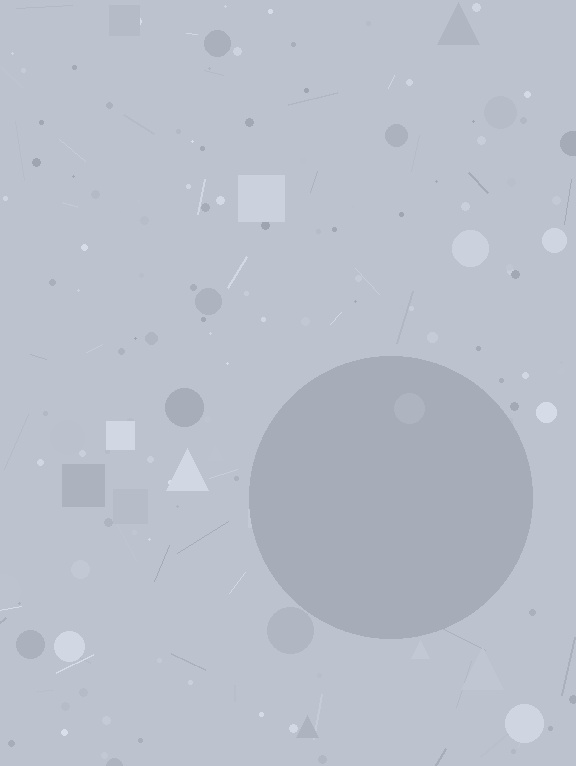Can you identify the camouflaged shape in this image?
The camouflaged shape is a circle.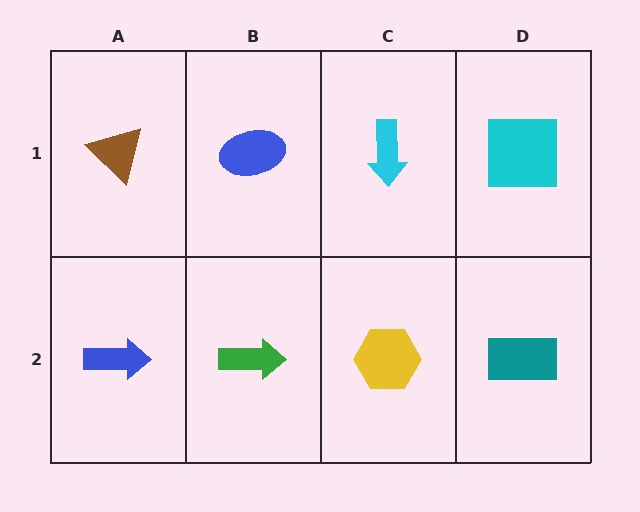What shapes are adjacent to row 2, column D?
A cyan square (row 1, column D), a yellow hexagon (row 2, column C).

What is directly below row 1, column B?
A green arrow.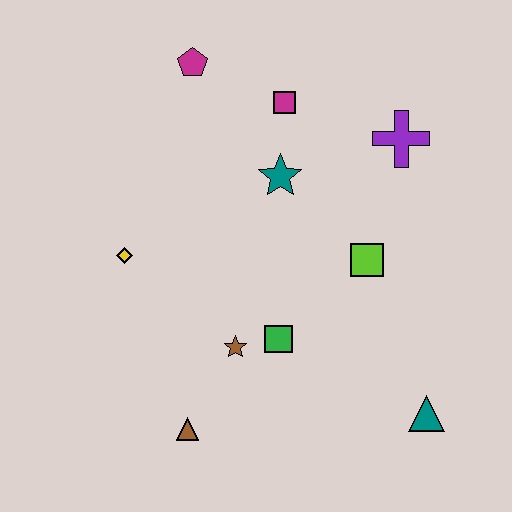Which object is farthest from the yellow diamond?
The teal triangle is farthest from the yellow diamond.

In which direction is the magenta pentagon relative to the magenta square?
The magenta pentagon is to the left of the magenta square.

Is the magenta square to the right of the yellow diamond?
Yes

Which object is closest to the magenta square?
The teal star is closest to the magenta square.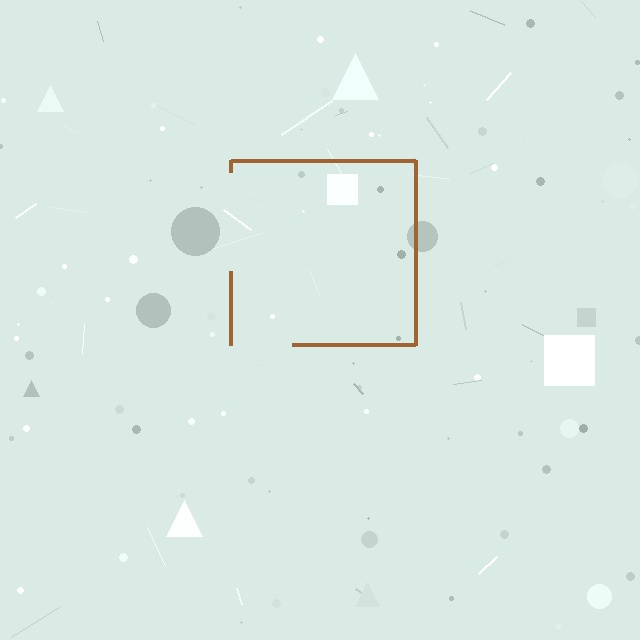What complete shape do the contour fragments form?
The contour fragments form a square.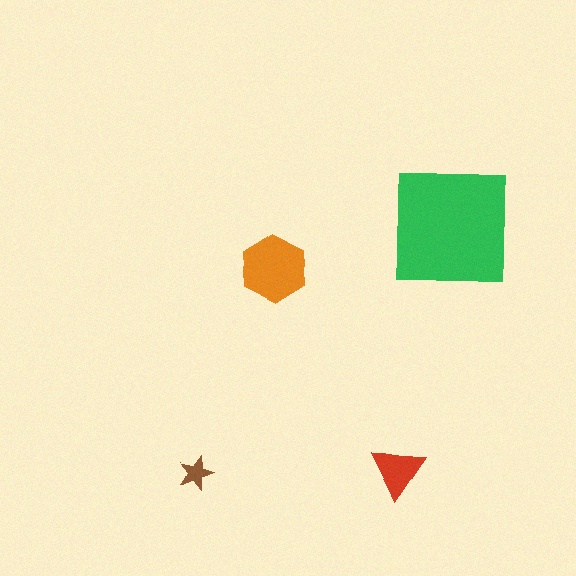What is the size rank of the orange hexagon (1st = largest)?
2nd.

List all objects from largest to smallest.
The green square, the orange hexagon, the red triangle, the brown star.